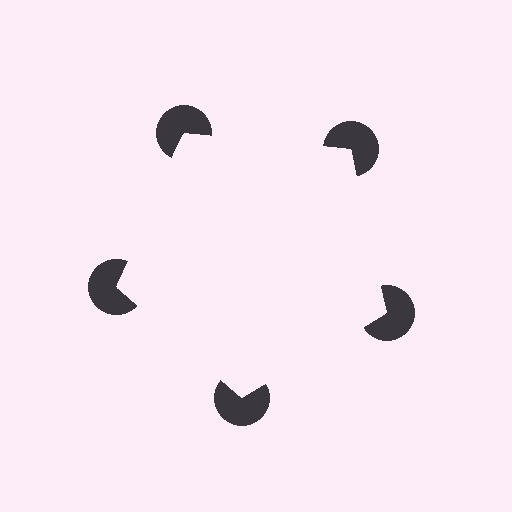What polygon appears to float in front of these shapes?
An illusory pentagon — its edges are inferred from the aligned wedge cuts in the pac-man discs, not physically drawn.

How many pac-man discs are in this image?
There are 5 — one at each vertex of the illusory pentagon.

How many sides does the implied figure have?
5 sides.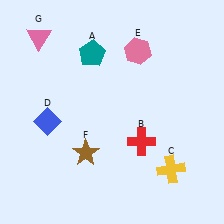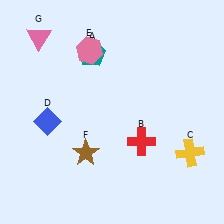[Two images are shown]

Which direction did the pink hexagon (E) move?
The pink hexagon (E) moved left.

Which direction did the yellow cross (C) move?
The yellow cross (C) moved right.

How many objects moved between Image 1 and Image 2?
2 objects moved between the two images.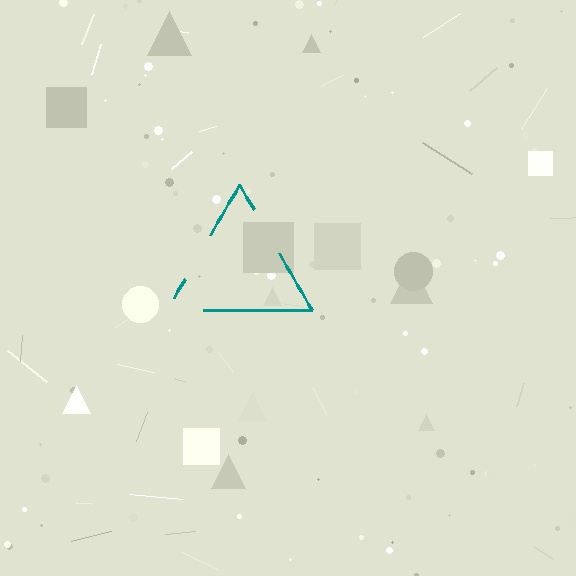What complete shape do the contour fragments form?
The contour fragments form a triangle.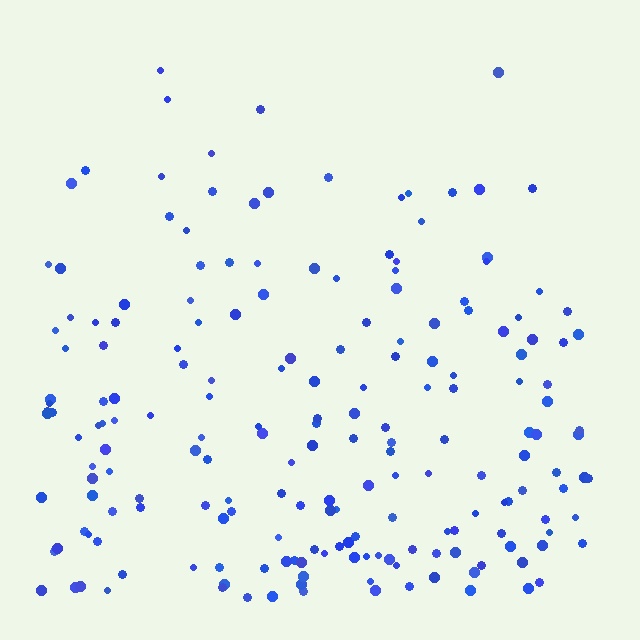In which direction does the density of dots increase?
From top to bottom, with the bottom side densest.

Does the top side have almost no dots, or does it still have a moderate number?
Still a moderate number, just noticeably fewer than the bottom.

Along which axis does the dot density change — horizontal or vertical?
Vertical.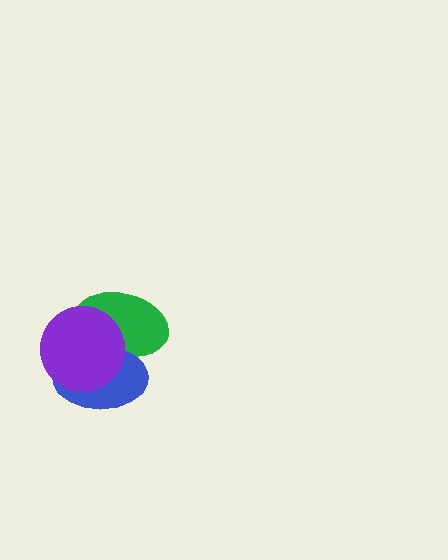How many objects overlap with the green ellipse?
2 objects overlap with the green ellipse.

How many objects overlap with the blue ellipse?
2 objects overlap with the blue ellipse.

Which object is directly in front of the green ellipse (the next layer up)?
The blue ellipse is directly in front of the green ellipse.